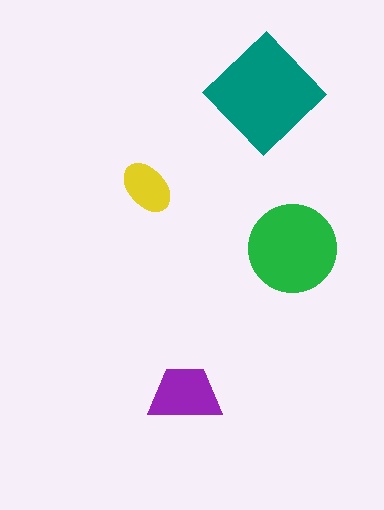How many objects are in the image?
There are 4 objects in the image.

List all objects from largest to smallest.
The teal diamond, the green circle, the purple trapezoid, the yellow ellipse.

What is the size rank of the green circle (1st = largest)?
2nd.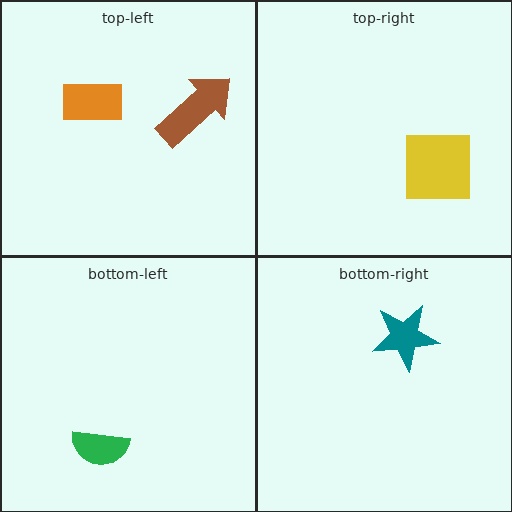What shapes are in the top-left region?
The brown arrow, the orange rectangle.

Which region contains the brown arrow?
The top-left region.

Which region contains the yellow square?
The top-right region.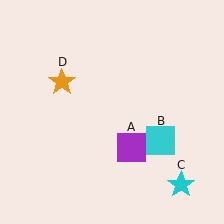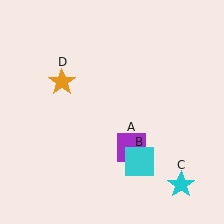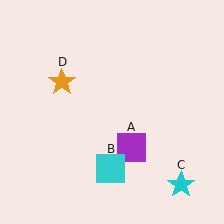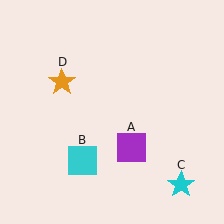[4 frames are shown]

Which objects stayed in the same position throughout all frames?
Purple square (object A) and cyan star (object C) and orange star (object D) remained stationary.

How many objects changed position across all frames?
1 object changed position: cyan square (object B).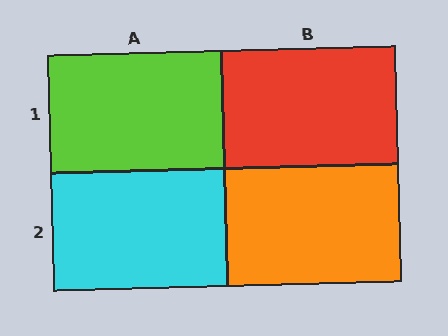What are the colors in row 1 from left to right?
Lime, red.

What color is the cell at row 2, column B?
Orange.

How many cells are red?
1 cell is red.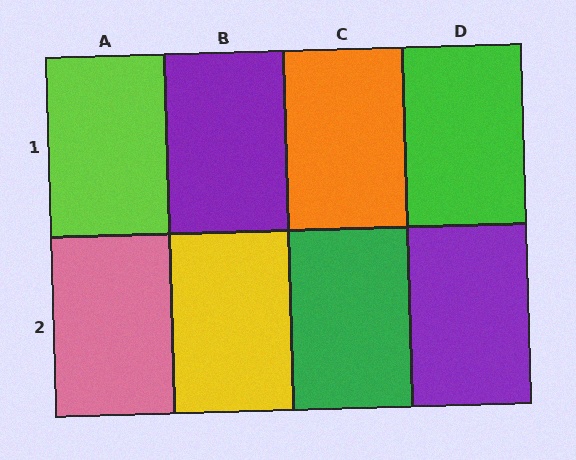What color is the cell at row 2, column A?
Pink.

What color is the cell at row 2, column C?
Green.